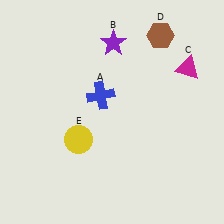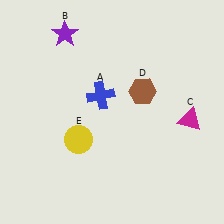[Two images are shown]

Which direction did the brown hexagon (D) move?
The brown hexagon (D) moved down.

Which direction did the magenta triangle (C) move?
The magenta triangle (C) moved down.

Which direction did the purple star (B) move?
The purple star (B) moved left.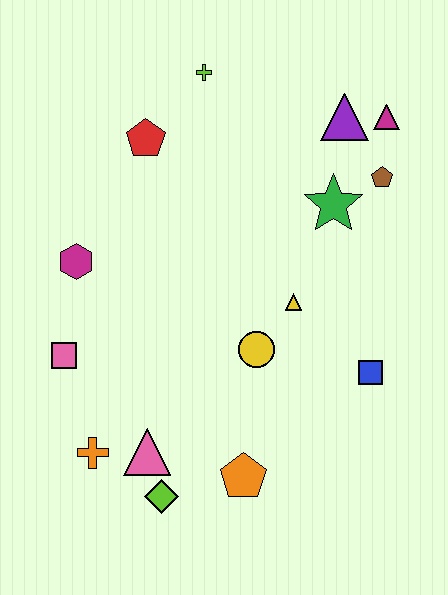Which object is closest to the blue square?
The yellow triangle is closest to the blue square.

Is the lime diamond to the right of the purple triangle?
No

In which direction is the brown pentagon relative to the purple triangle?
The brown pentagon is below the purple triangle.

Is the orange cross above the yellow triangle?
No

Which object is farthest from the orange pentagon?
The lime cross is farthest from the orange pentagon.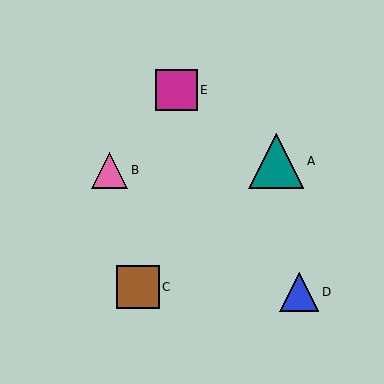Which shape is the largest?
The teal triangle (labeled A) is the largest.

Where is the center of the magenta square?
The center of the magenta square is at (176, 90).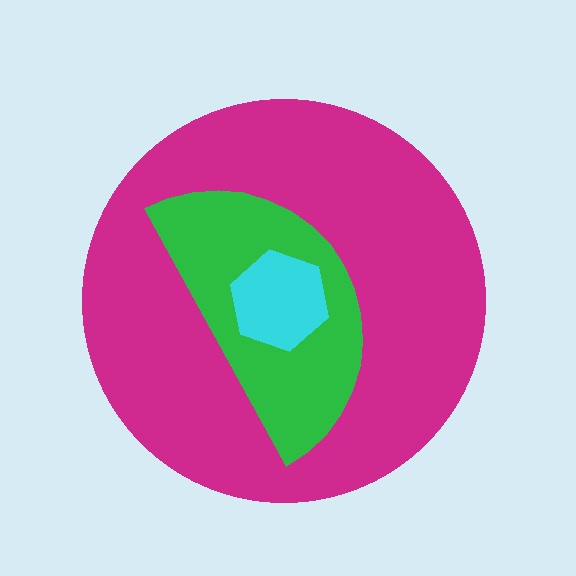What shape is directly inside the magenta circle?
The green semicircle.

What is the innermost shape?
The cyan hexagon.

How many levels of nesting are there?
3.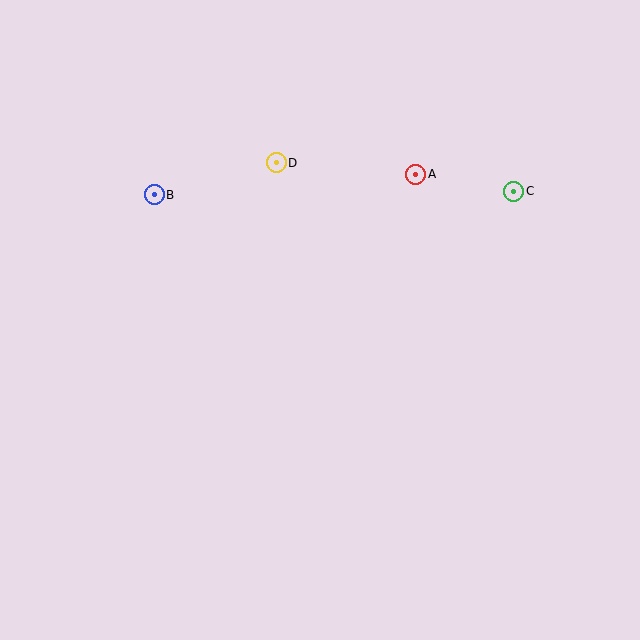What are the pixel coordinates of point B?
Point B is at (154, 195).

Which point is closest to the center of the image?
Point D at (276, 163) is closest to the center.